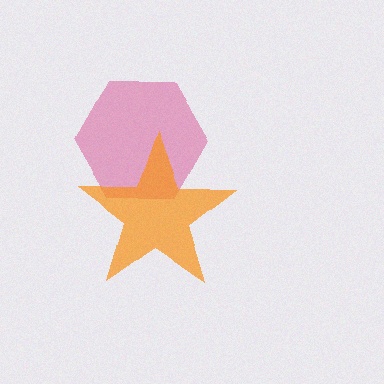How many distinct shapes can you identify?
There are 2 distinct shapes: a pink hexagon, an orange star.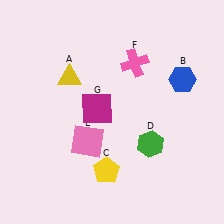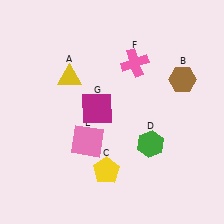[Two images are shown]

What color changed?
The hexagon (B) changed from blue in Image 1 to brown in Image 2.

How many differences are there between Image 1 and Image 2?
There is 1 difference between the two images.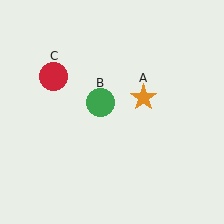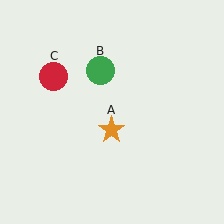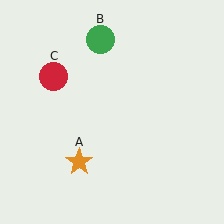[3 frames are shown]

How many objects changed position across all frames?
2 objects changed position: orange star (object A), green circle (object B).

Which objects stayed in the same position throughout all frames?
Red circle (object C) remained stationary.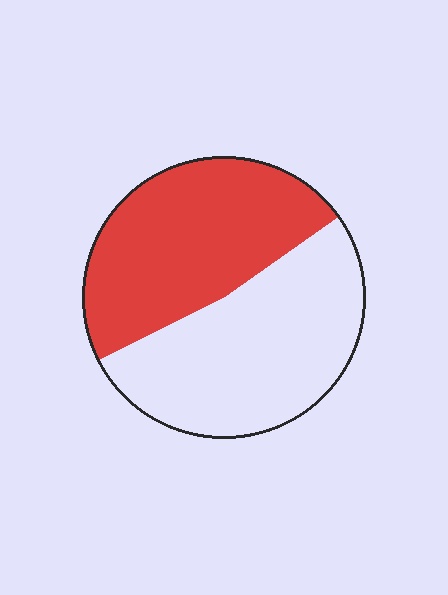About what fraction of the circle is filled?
About one half (1/2).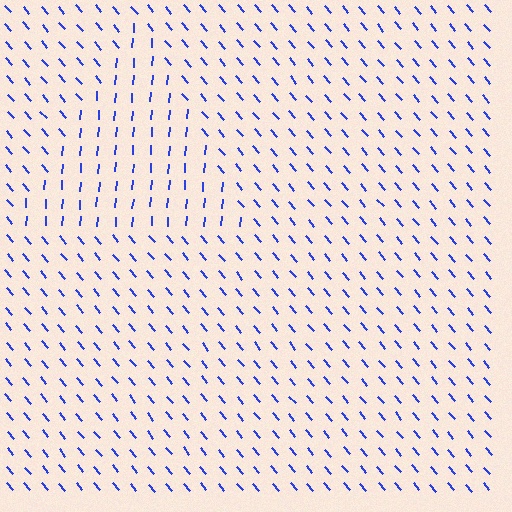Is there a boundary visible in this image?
Yes, there is a texture boundary formed by a change in line orientation.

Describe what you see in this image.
The image is filled with small blue line segments. A triangle region in the image has lines oriented differently from the surrounding lines, creating a visible texture boundary.